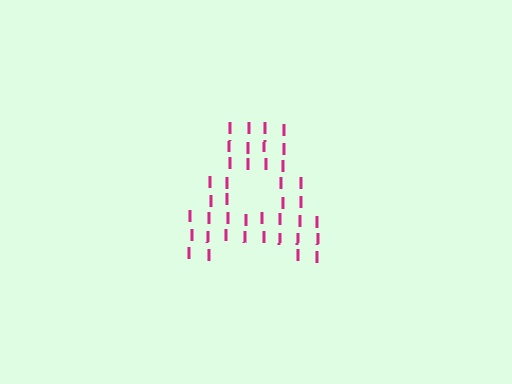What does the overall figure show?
The overall figure shows the letter A.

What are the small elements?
The small elements are letter I's.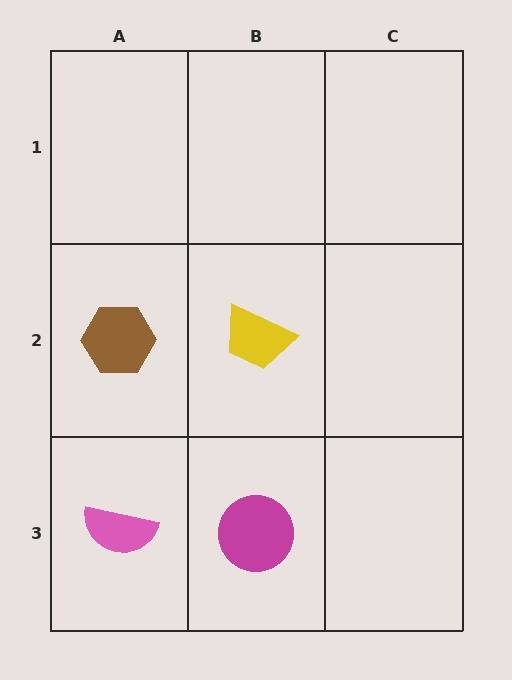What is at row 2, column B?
A yellow trapezoid.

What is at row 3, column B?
A magenta circle.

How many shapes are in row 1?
0 shapes.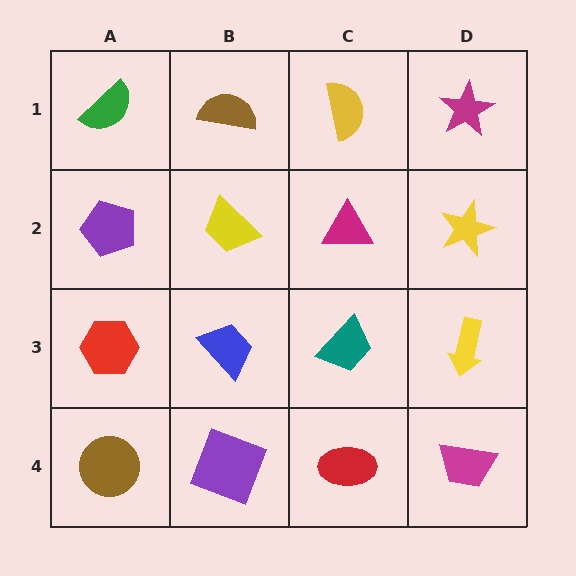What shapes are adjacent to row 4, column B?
A blue trapezoid (row 3, column B), a brown circle (row 4, column A), a red ellipse (row 4, column C).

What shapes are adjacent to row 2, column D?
A magenta star (row 1, column D), a yellow arrow (row 3, column D), a magenta triangle (row 2, column C).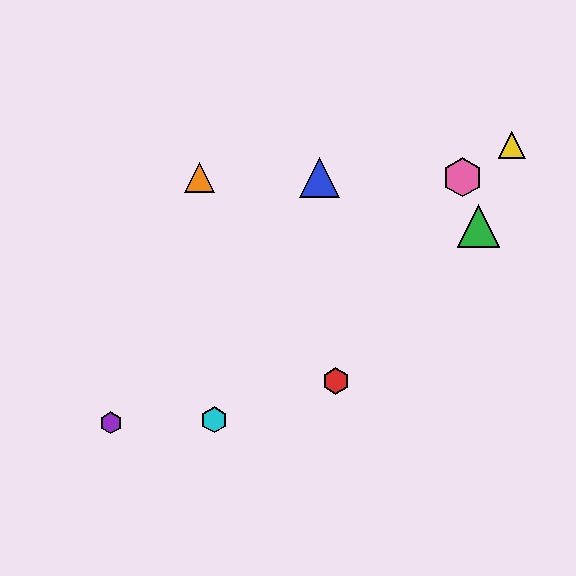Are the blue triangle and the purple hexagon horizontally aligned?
No, the blue triangle is at y≈177 and the purple hexagon is at y≈423.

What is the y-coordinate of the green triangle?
The green triangle is at y≈226.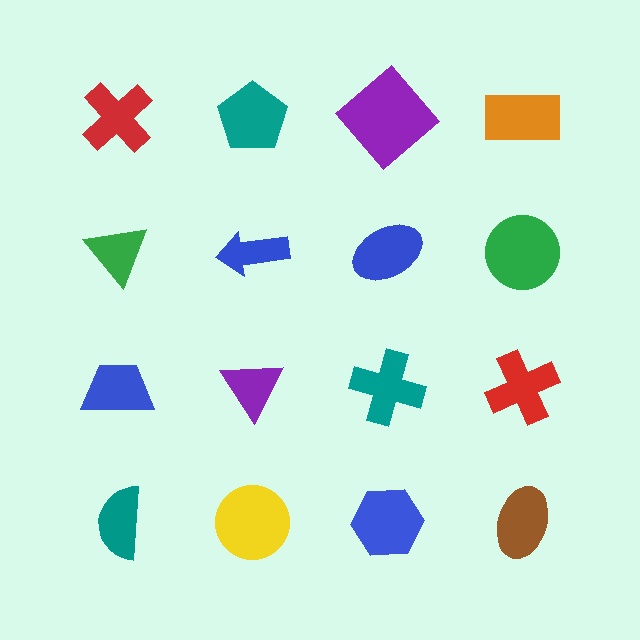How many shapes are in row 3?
4 shapes.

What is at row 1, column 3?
A purple diamond.